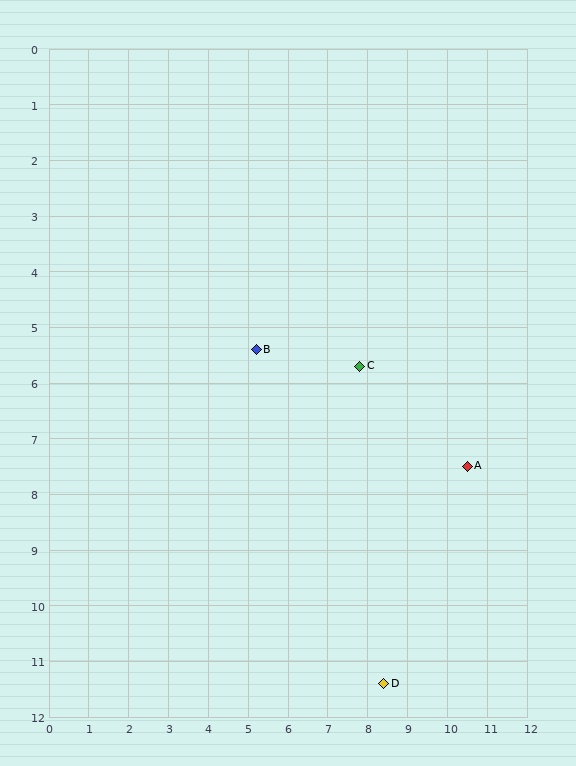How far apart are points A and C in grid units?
Points A and C are about 3.2 grid units apart.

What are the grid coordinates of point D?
Point D is at approximately (8.4, 11.4).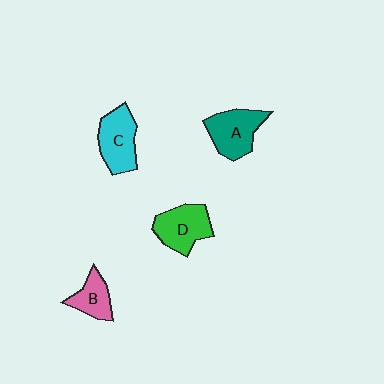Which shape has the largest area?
Shape C (cyan).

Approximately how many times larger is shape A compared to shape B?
Approximately 1.5 times.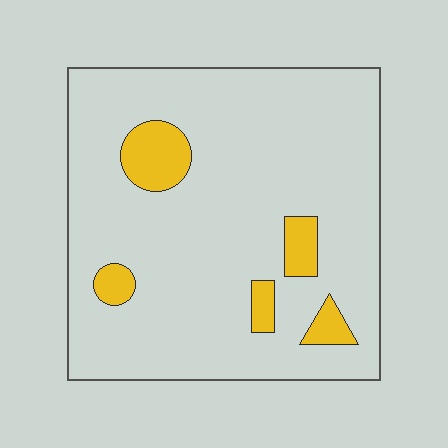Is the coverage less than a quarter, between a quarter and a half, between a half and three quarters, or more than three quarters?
Less than a quarter.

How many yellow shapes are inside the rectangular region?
5.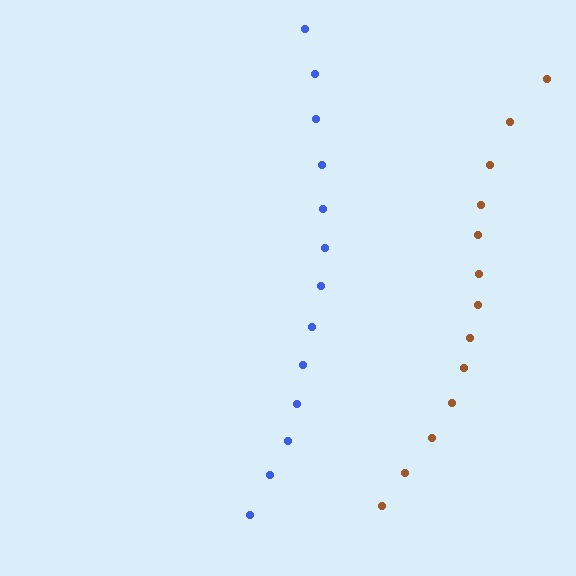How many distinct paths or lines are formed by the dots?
There are 2 distinct paths.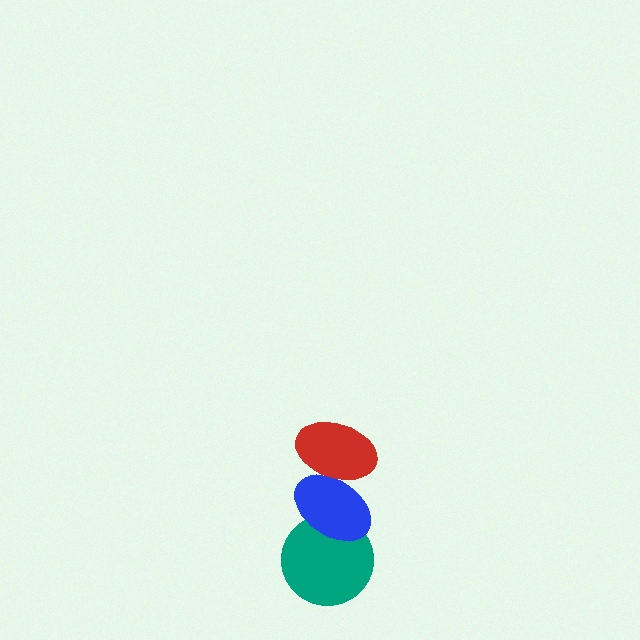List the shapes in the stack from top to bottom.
From top to bottom: the red ellipse, the blue ellipse, the teal circle.